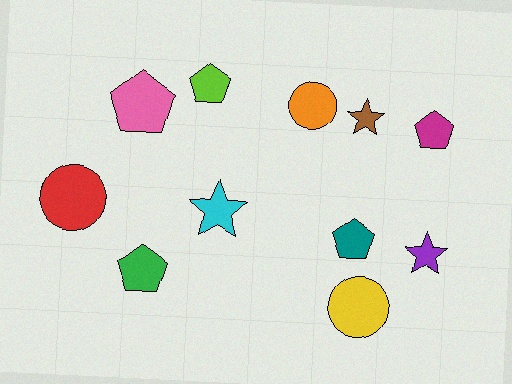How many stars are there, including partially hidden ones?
There are 3 stars.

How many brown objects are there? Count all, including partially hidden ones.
There is 1 brown object.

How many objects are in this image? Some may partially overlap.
There are 11 objects.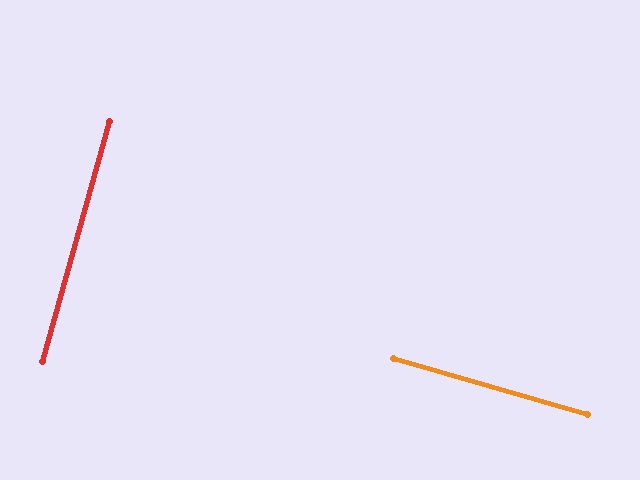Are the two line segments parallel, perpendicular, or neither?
Perpendicular — they meet at approximately 89°.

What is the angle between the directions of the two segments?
Approximately 89 degrees.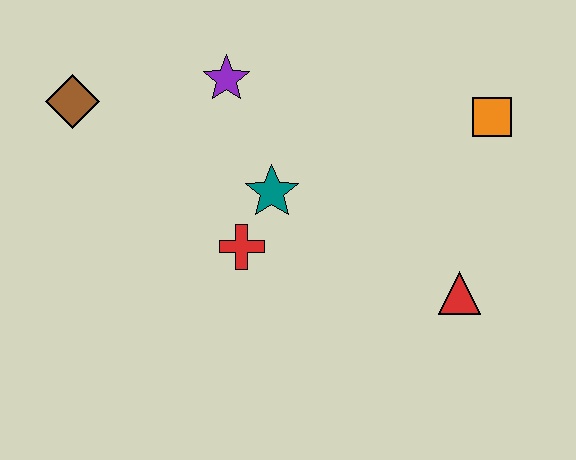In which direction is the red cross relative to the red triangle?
The red cross is to the left of the red triangle.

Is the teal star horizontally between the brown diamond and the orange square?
Yes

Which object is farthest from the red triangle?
The brown diamond is farthest from the red triangle.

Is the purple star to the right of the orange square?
No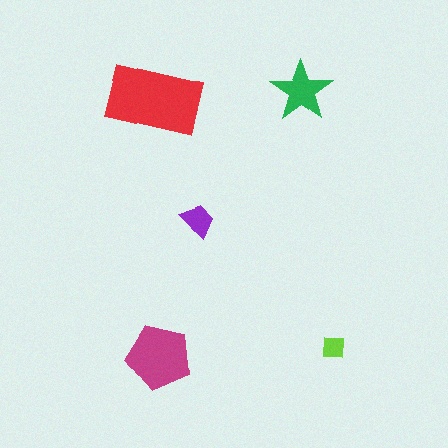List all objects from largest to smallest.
The red rectangle, the magenta pentagon, the green star, the purple trapezoid, the lime square.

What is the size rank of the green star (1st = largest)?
3rd.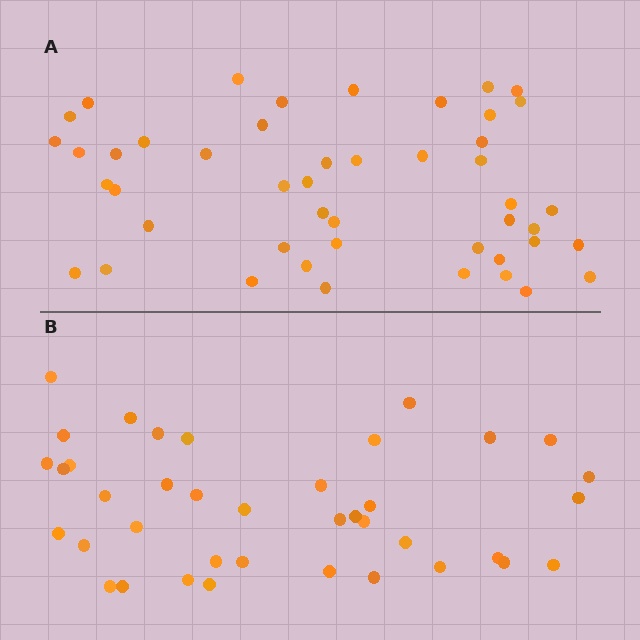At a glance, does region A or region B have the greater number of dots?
Region A (the top region) has more dots.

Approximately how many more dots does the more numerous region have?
Region A has roughly 8 or so more dots than region B.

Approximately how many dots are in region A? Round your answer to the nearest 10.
About 50 dots. (The exact count is 47, which rounds to 50.)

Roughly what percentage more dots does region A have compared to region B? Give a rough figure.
About 20% more.